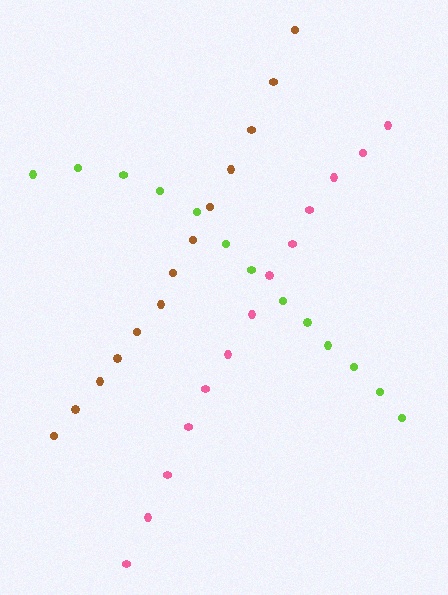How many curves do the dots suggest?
There are 3 distinct paths.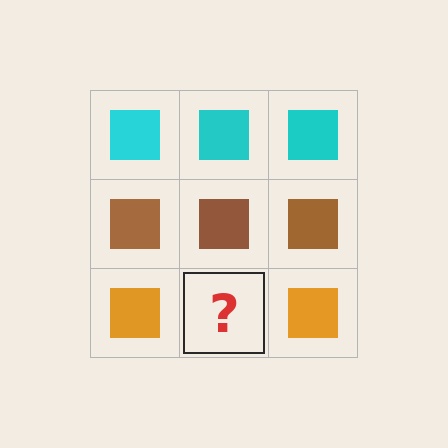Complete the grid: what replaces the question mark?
The question mark should be replaced with an orange square.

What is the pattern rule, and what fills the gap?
The rule is that each row has a consistent color. The gap should be filled with an orange square.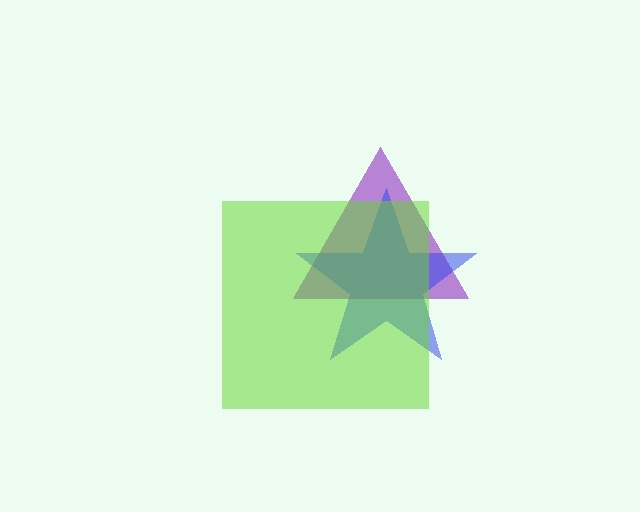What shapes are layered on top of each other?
The layered shapes are: a purple triangle, a blue star, a lime square.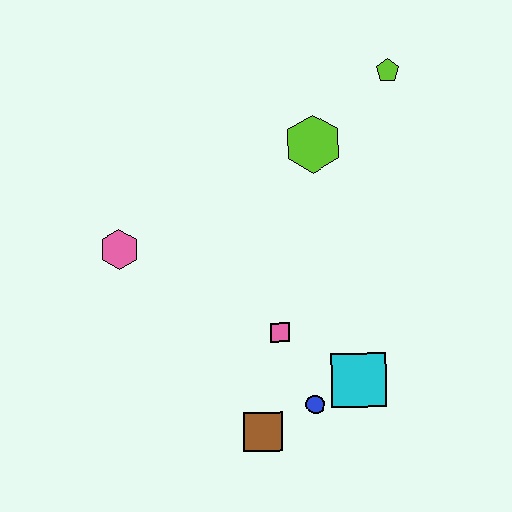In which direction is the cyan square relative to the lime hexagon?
The cyan square is below the lime hexagon.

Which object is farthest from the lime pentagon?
The brown square is farthest from the lime pentagon.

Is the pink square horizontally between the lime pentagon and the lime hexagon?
No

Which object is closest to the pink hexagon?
The pink square is closest to the pink hexagon.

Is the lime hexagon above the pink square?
Yes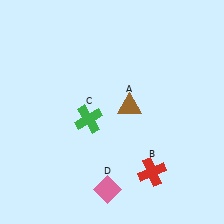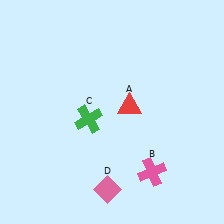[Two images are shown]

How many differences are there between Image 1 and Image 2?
There are 2 differences between the two images.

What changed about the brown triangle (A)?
In Image 1, A is brown. In Image 2, it changed to red.